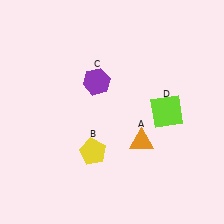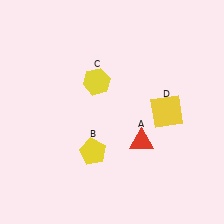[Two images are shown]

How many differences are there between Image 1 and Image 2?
There are 3 differences between the two images.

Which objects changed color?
A changed from orange to red. C changed from purple to yellow. D changed from lime to yellow.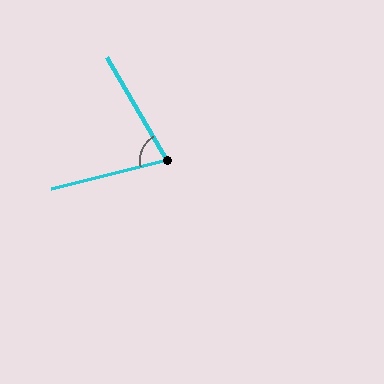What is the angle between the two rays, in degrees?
Approximately 74 degrees.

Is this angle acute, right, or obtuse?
It is acute.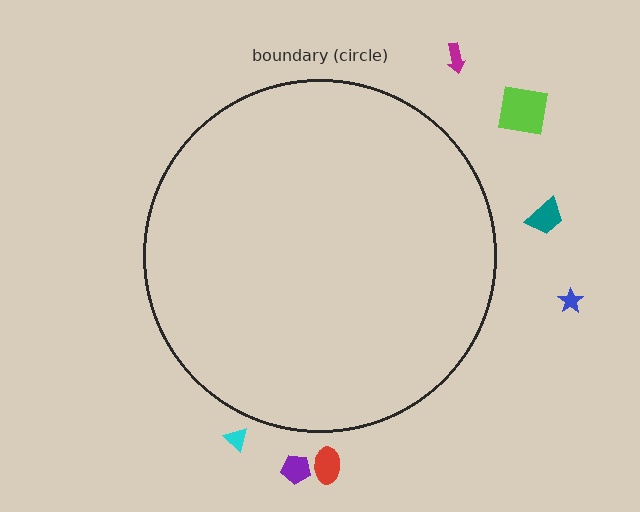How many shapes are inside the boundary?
0 inside, 7 outside.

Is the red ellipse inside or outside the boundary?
Outside.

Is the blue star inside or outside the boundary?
Outside.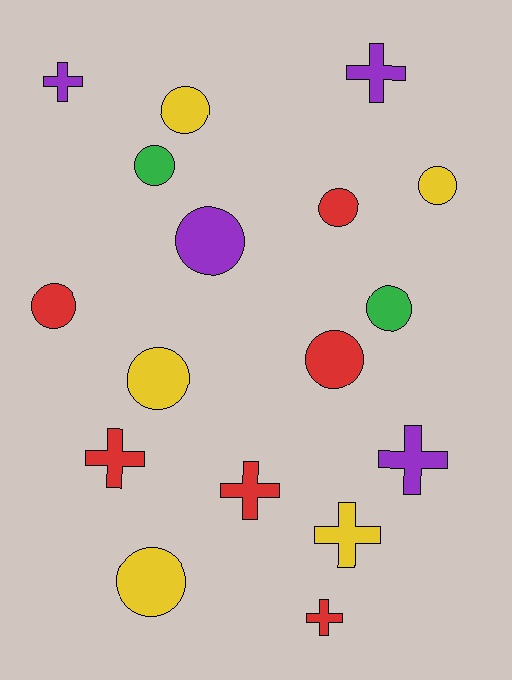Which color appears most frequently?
Red, with 6 objects.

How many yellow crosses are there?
There is 1 yellow cross.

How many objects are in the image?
There are 17 objects.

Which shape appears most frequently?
Circle, with 10 objects.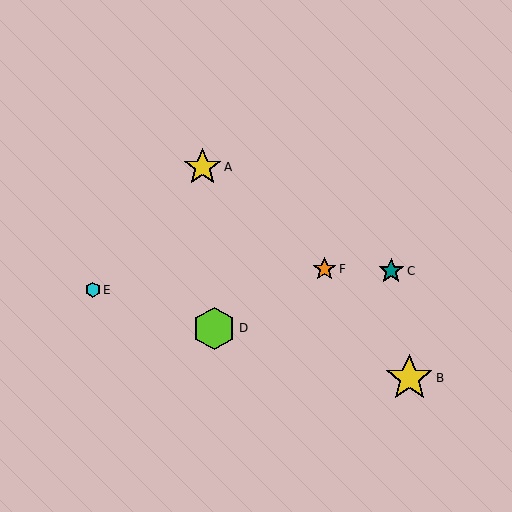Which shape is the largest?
The yellow star (labeled B) is the largest.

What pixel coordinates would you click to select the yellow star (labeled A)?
Click at (203, 167) to select the yellow star A.